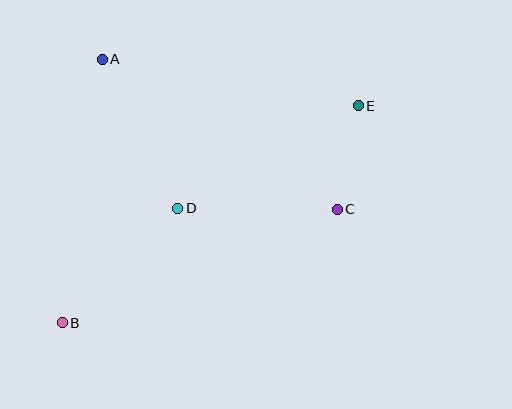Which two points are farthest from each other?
Points B and E are farthest from each other.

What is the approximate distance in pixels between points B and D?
The distance between B and D is approximately 163 pixels.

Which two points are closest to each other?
Points C and E are closest to each other.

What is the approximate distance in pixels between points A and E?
The distance between A and E is approximately 260 pixels.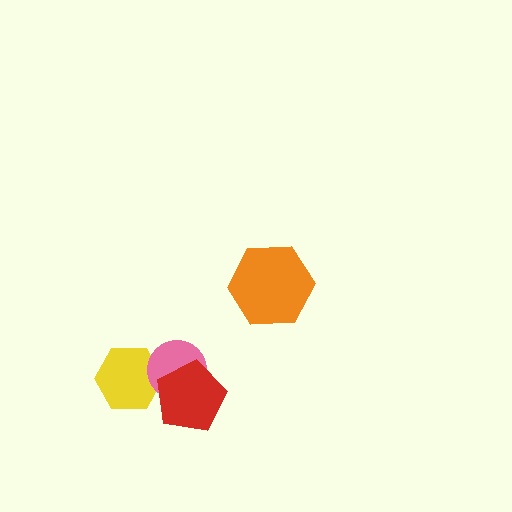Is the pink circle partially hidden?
Yes, it is partially covered by another shape.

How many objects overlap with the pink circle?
2 objects overlap with the pink circle.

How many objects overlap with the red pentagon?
2 objects overlap with the red pentagon.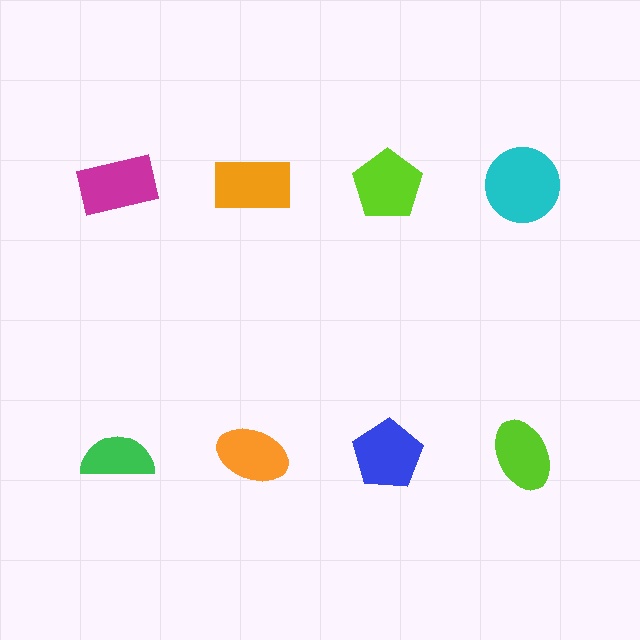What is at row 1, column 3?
A lime pentagon.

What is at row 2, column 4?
A lime ellipse.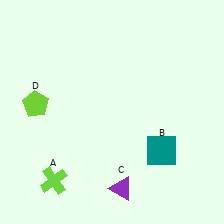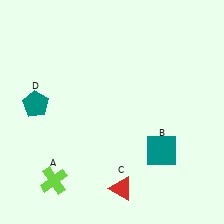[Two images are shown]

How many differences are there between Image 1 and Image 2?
There are 2 differences between the two images.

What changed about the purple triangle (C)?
In Image 1, C is purple. In Image 2, it changed to red.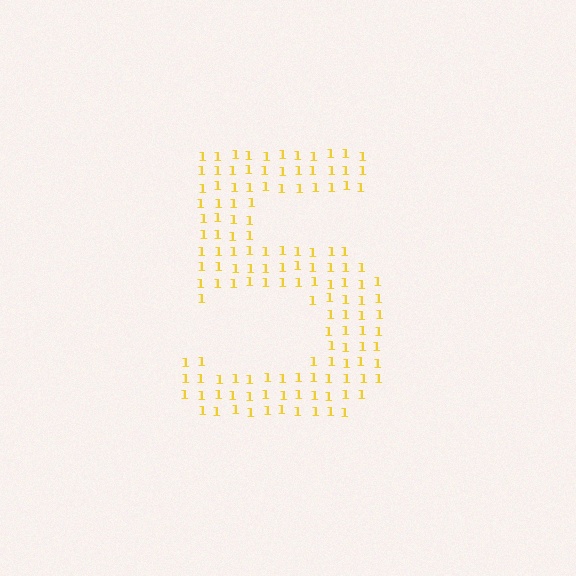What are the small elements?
The small elements are digit 1's.